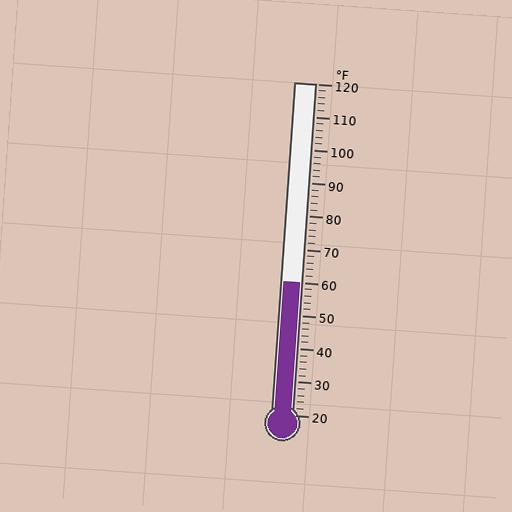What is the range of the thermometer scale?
The thermometer scale ranges from 20°F to 120°F.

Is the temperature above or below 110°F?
The temperature is below 110°F.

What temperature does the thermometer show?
The thermometer shows approximately 60°F.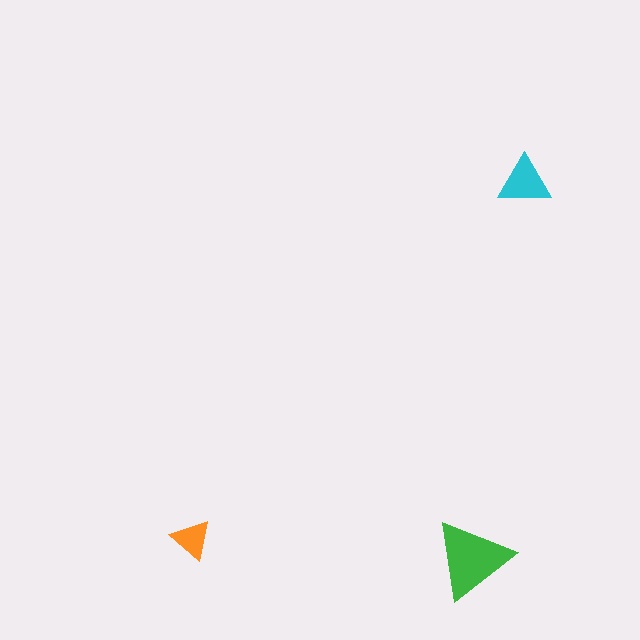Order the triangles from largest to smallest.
the green one, the cyan one, the orange one.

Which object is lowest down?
The green triangle is bottommost.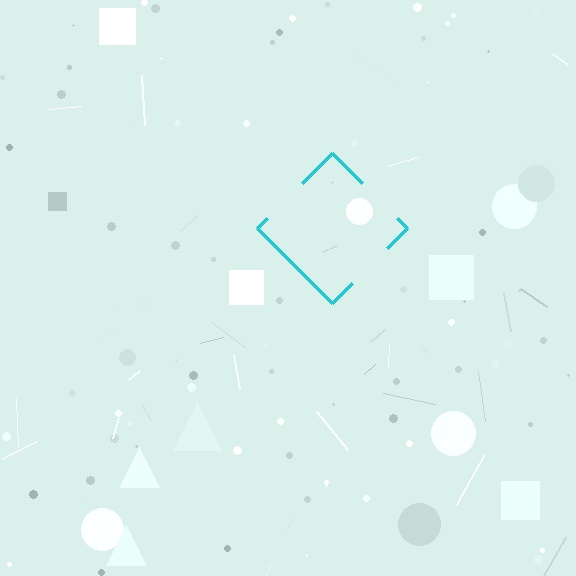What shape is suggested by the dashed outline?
The dashed outline suggests a diamond.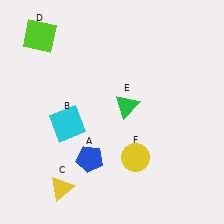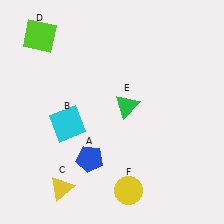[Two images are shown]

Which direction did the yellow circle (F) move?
The yellow circle (F) moved down.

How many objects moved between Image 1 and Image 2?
1 object moved between the two images.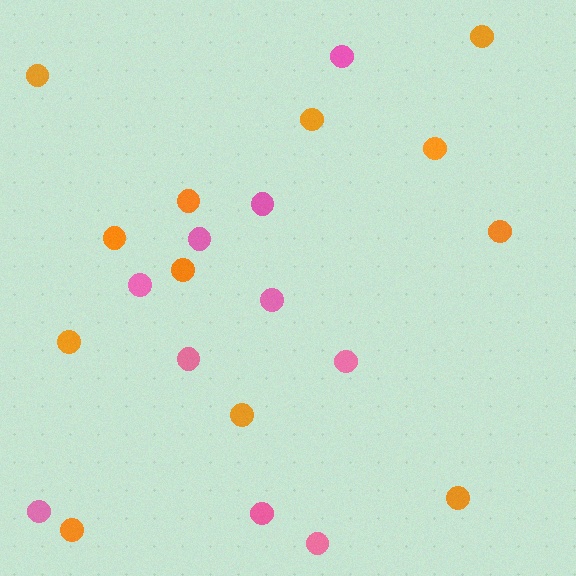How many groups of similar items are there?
There are 2 groups: one group of orange circles (12) and one group of pink circles (10).